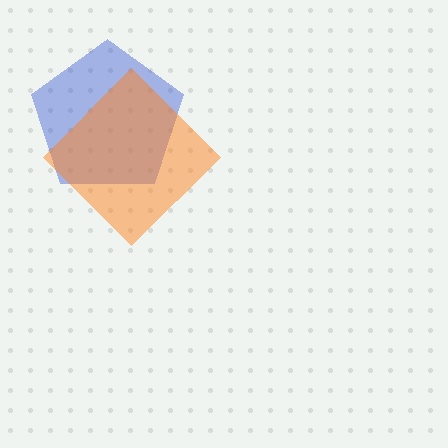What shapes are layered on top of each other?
The layered shapes are: a blue pentagon, an orange diamond.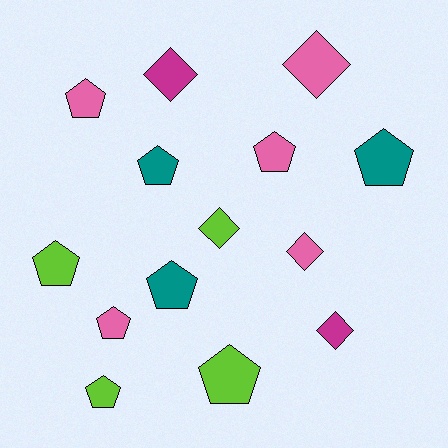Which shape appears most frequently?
Pentagon, with 9 objects.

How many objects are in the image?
There are 14 objects.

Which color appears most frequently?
Pink, with 5 objects.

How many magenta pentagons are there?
There are no magenta pentagons.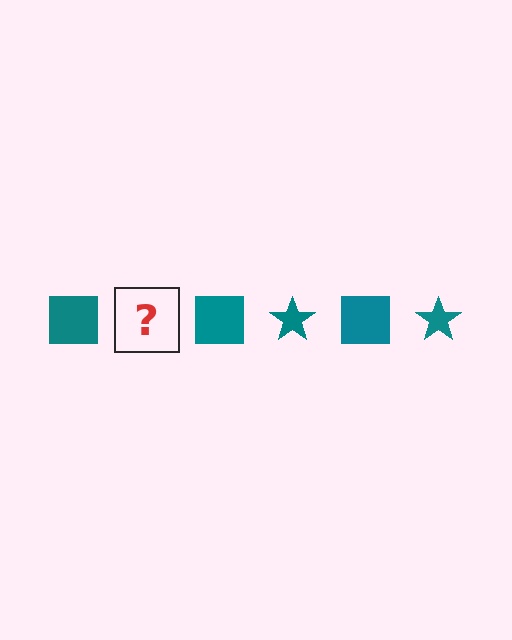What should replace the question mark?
The question mark should be replaced with a teal star.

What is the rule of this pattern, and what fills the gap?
The rule is that the pattern cycles through square, star shapes in teal. The gap should be filled with a teal star.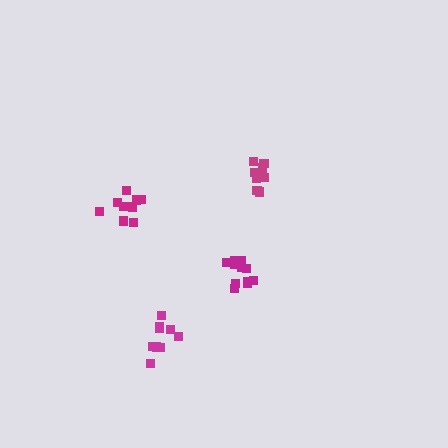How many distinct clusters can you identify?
There are 4 distinct clusters.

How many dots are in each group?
Group 1: 11 dots, Group 2: 9 dots, Group 3: 9 dots, Group 4: 9 dots (38 total).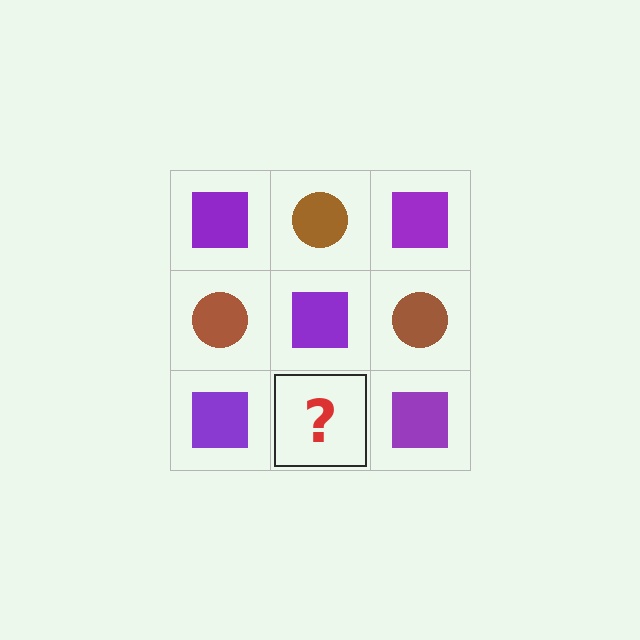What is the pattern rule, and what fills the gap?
The rule is that it alternates purple square and brown circle in a checkerboard pattern. The gap should be filled with a brown circle.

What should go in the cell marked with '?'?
The missing cell should contain a brown circle.